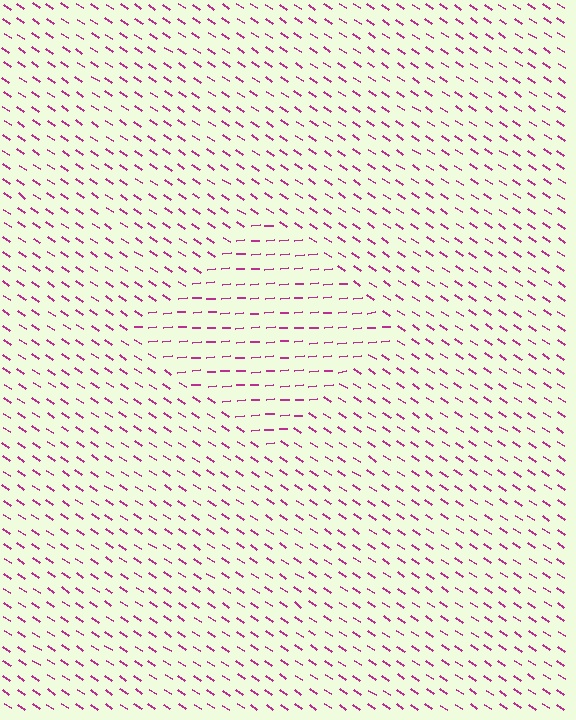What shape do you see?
I see a diamond.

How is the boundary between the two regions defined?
The boundary is defined purely by a change in line orientation (approximately 39 degrees difference). All lines are the same color and thickness.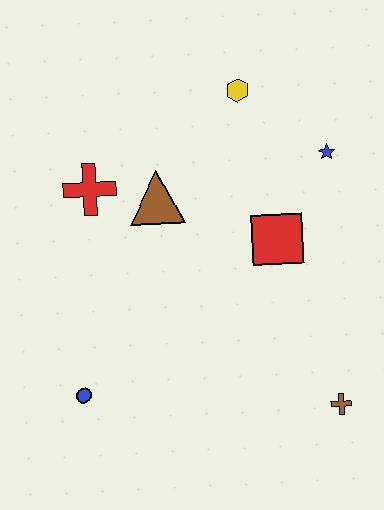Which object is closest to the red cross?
The brown triangle is closest to the red cross.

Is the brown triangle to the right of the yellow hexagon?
No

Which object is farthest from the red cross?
The brown cross is farthest from the red cross.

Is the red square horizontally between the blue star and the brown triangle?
Yes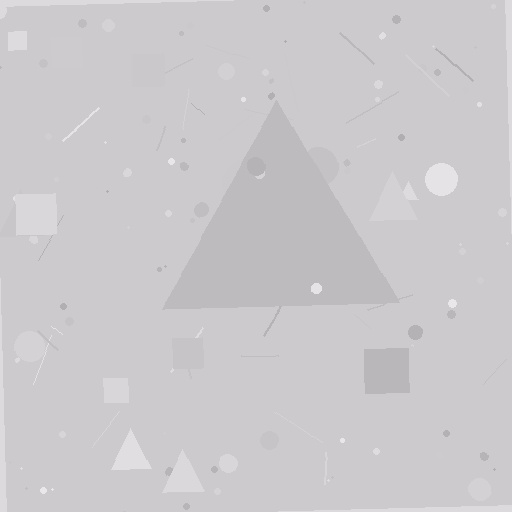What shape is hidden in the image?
A triangle is hidden in the image.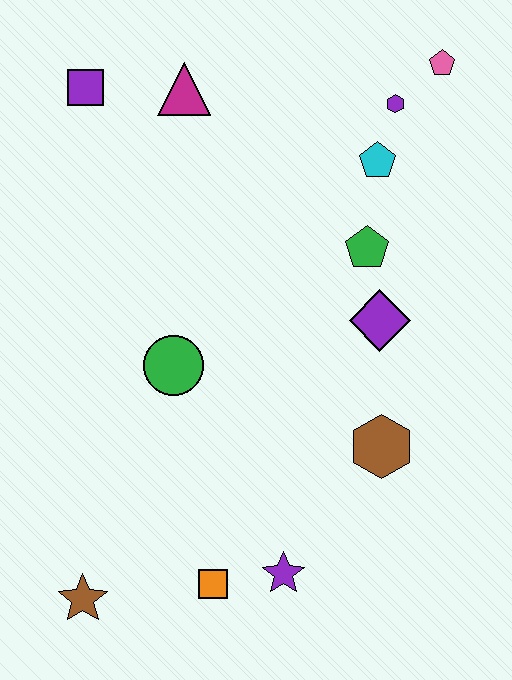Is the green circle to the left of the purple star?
Yes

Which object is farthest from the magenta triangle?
The brown star is farthest from the magenta triangle.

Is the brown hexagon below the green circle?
Yes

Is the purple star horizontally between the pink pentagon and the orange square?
Yes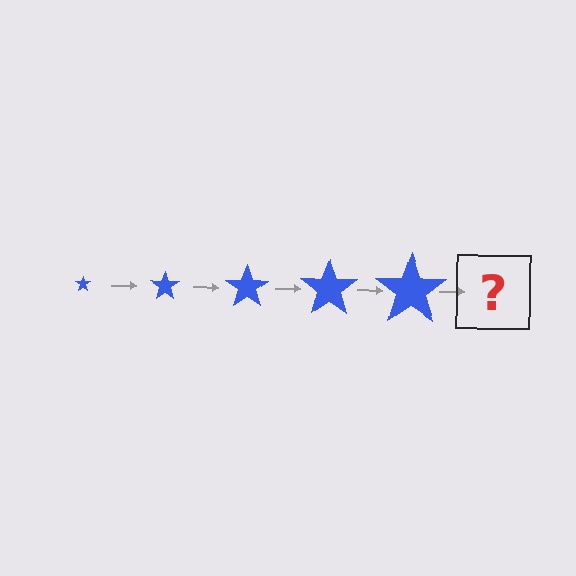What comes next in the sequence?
The next element should be a blue star, larger than the previous one.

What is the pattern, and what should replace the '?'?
The pattern is that the star gets progressively larger each step. The '?' should be a blue star, larger than the previous one.